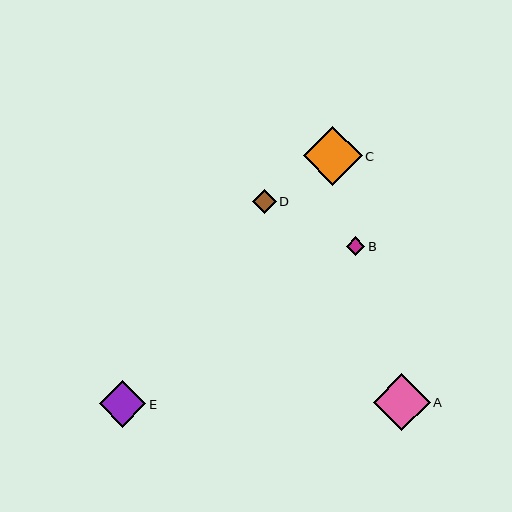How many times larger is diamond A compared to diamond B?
Diamond A is approximately 3.1 times the size of diamond B.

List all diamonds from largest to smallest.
From largest to smallest: C, A, E, D, B.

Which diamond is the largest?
Diamond C is the largest with a size of approximately 59 pixels.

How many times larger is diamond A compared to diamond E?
Diamond A is approximately 1.2 times the size of diamond E.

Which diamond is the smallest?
Diamond B is the smallest with a size of approximately 18 pixels.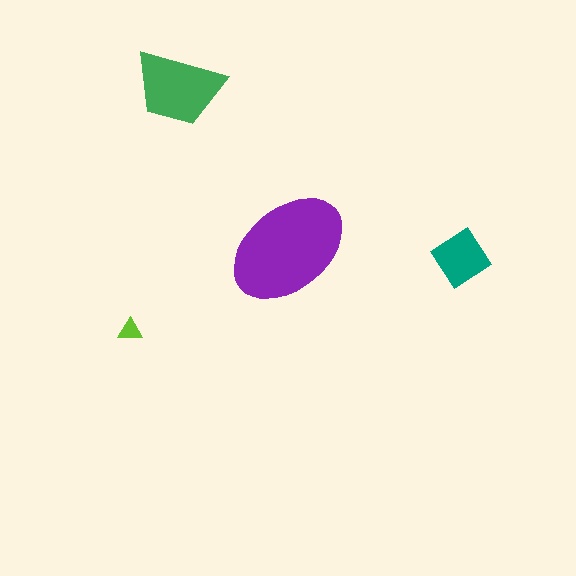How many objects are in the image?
There are 4 objects in the image.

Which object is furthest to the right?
The teal diamond is rightmost.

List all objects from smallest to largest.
The lime triangle, the teal diamond, the green trapezoid, the purple ellipse.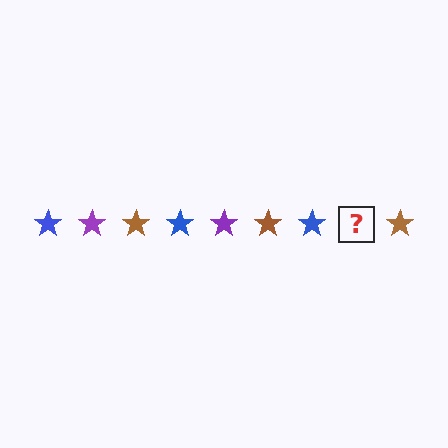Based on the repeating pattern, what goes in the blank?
The blank should be a purple star.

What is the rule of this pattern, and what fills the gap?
The rule is that the pattern cycles through blue, purple, brown stars. The gap should be filled with a purple star.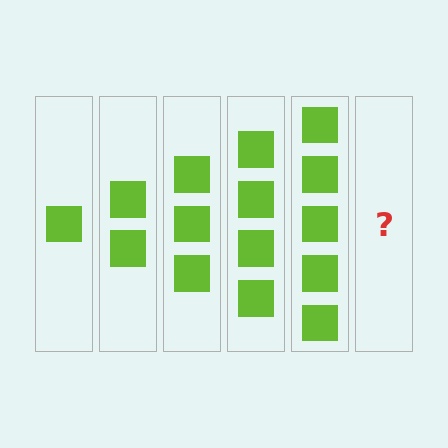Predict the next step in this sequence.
The next step is 6 squares.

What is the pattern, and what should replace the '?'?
The pattern is that each step adds one more square. The '?' should be 6 squares.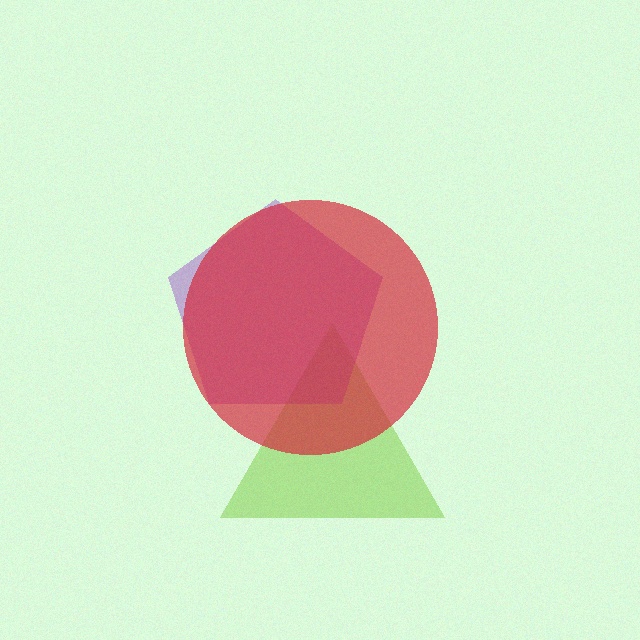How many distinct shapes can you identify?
There are 3 distinct shapes: a lime triangle, a purple pentagon, a red circle.